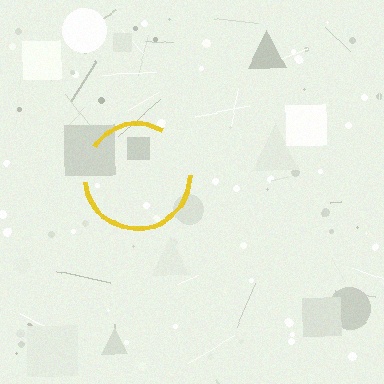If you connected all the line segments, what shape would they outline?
They would outline a circle.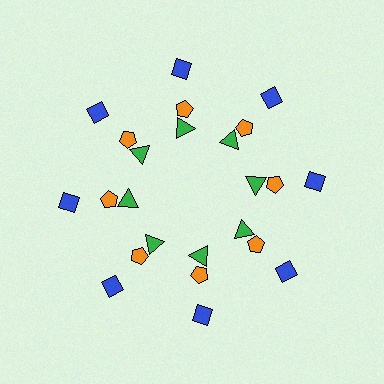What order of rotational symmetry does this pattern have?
This pattern has 8-fold rotational symmetry.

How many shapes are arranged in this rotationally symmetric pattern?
There are 24 shapes, arranged in 8 groups of 3.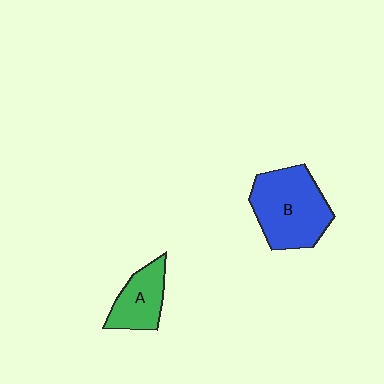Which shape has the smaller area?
Shape A (green).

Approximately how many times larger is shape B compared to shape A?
Approximately 1.8 times.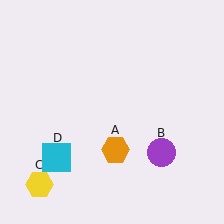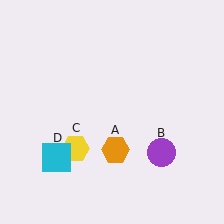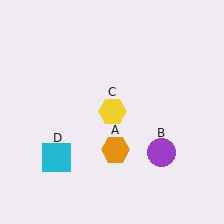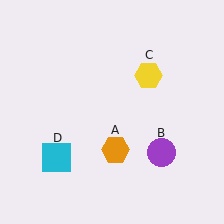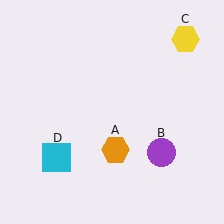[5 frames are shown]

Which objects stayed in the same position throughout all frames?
Orange hexagon (object A) and purple circle (object B) and cyan square (object D) remained stationary.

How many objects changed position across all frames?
1 object changed position: yellow hexagon (object C).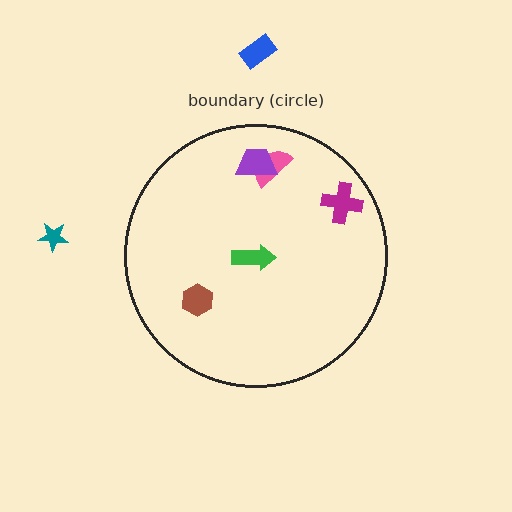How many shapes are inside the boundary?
5 inside, 2 outside.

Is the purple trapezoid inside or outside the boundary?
Inside.